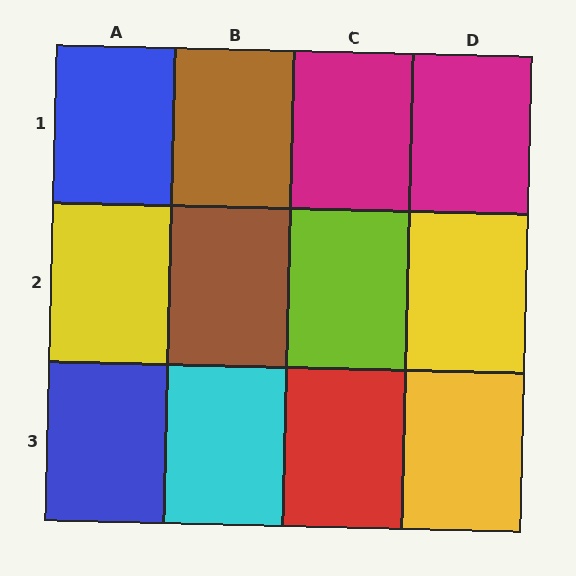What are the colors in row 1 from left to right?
Blue, brown, magenta, magenta.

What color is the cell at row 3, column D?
Yellow.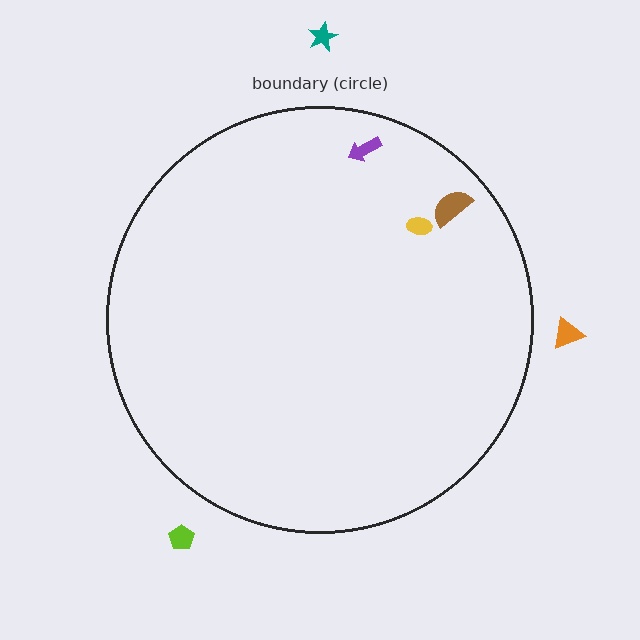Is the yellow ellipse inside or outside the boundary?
Inside.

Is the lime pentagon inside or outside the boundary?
Outside.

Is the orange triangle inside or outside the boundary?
Outside.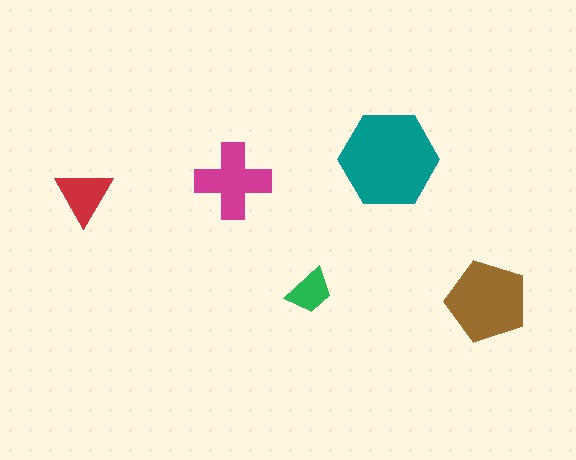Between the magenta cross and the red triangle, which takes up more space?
The magenta cross.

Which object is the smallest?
The green trapezoid.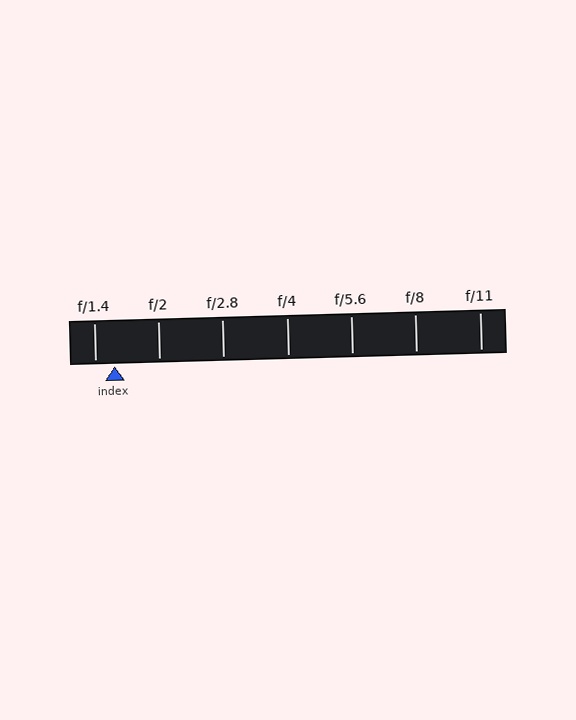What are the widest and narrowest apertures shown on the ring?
The widest aperture shown is f/1.4 and the narrowest is f/11.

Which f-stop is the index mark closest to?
The index mark is closest to f/1.4.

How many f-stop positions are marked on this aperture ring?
There are 7 f-stop positions marked.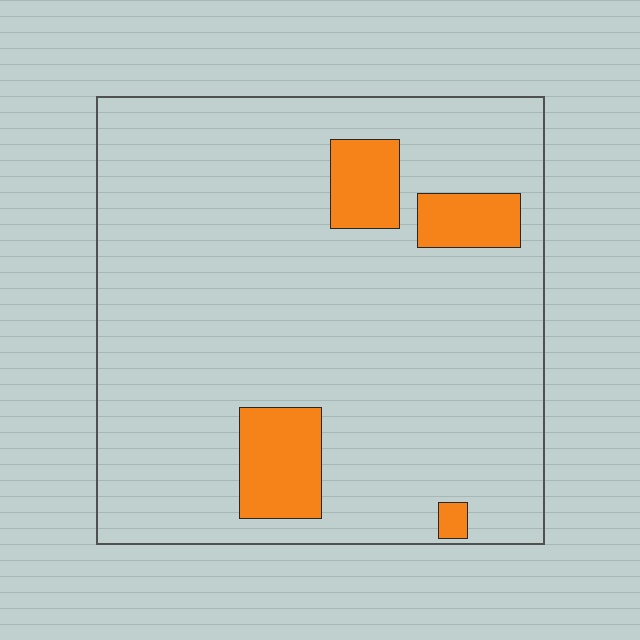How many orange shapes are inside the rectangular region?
4.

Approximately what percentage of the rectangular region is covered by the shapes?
Approximately 10%.